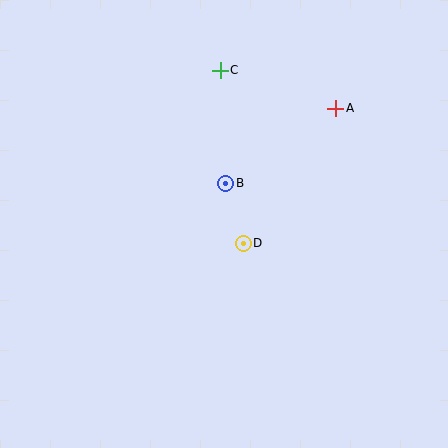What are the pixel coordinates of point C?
Point C is at (220, 70).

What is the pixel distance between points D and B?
The distance between D and B is 63 pixels.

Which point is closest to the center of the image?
Point D at (243, 243) is closest to the center.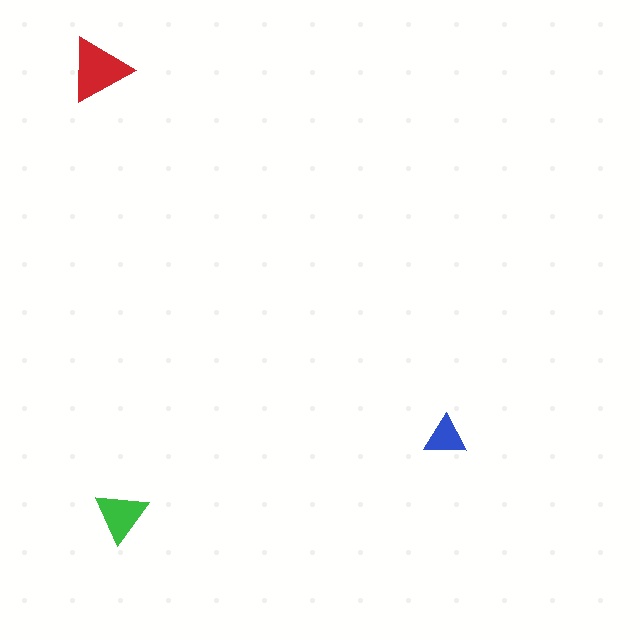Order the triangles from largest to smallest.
the red one, the green one, the blue one.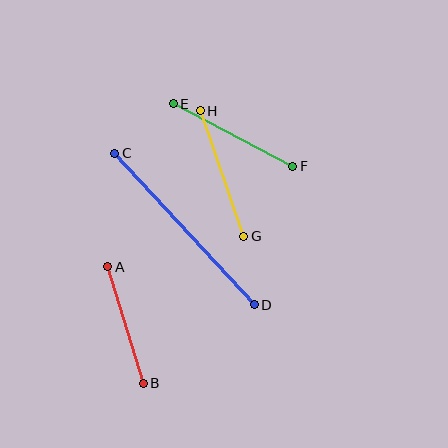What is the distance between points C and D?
The distance is approximately 206 pixels.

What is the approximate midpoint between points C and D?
The midpoint is at approximately (184, 229) pixels.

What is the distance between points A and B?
The distance is approximately 122 pixels.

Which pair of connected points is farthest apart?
Points C and D are farthest apart.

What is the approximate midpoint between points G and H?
The midpoint is at approximately (222, 174) pixels.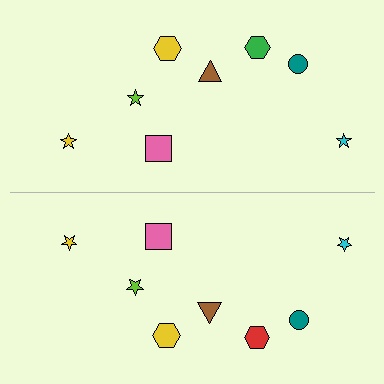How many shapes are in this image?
There are 16 shapes in this image.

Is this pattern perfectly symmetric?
No, the pattern is not perfectly symmetric. The red hexagon on the bottom side breaks the symmetry — its mirror counterpart is green.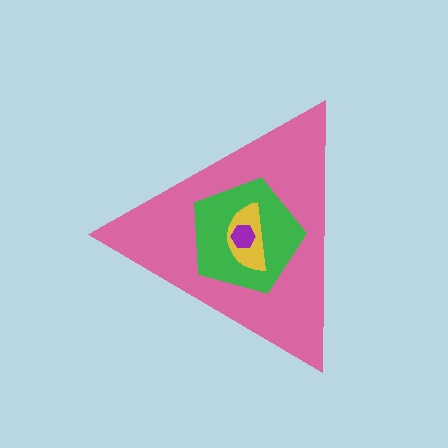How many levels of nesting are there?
4.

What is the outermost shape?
The pink triangle.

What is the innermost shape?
The purple hexagon.